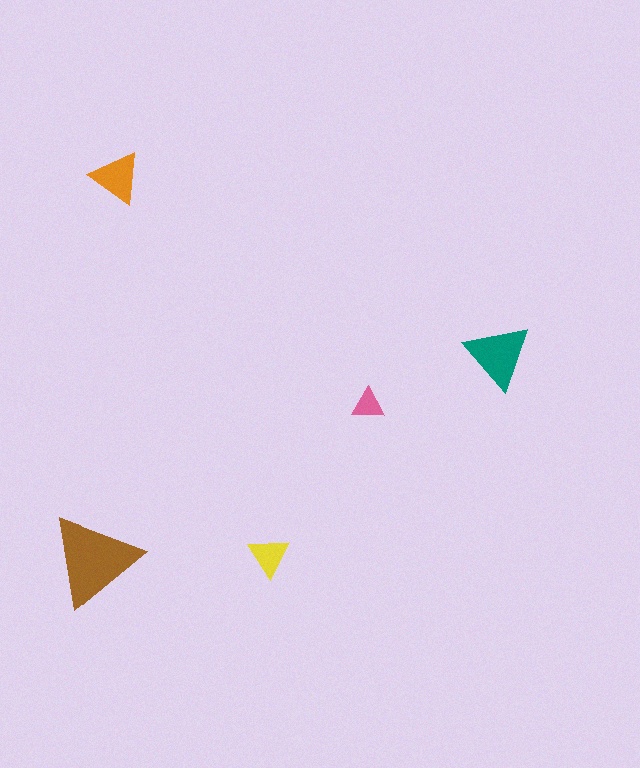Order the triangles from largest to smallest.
the brown one, the teal one, the orange one, the yellow one, the pink one.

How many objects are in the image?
There are 5 objects in the image.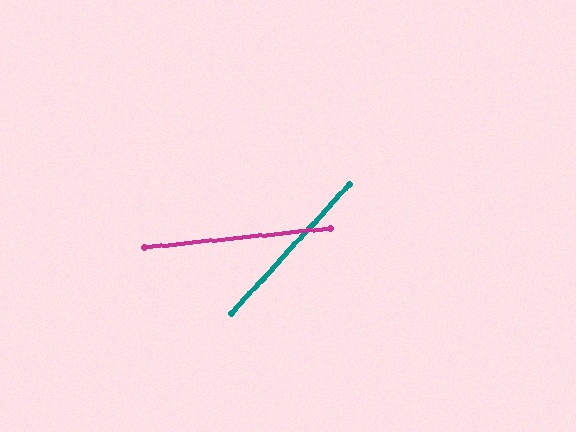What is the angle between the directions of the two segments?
Approximately 42 degrees.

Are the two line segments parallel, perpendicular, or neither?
Neither parallel nor perpendicular — they differ by about 42°.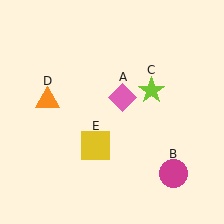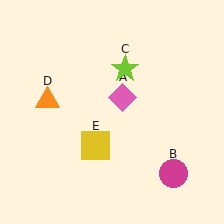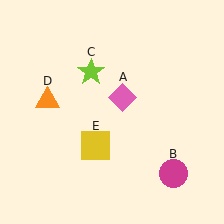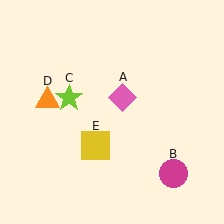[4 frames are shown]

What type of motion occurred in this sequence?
The lime star (object C) rotated counterclockwise around the center of the scene.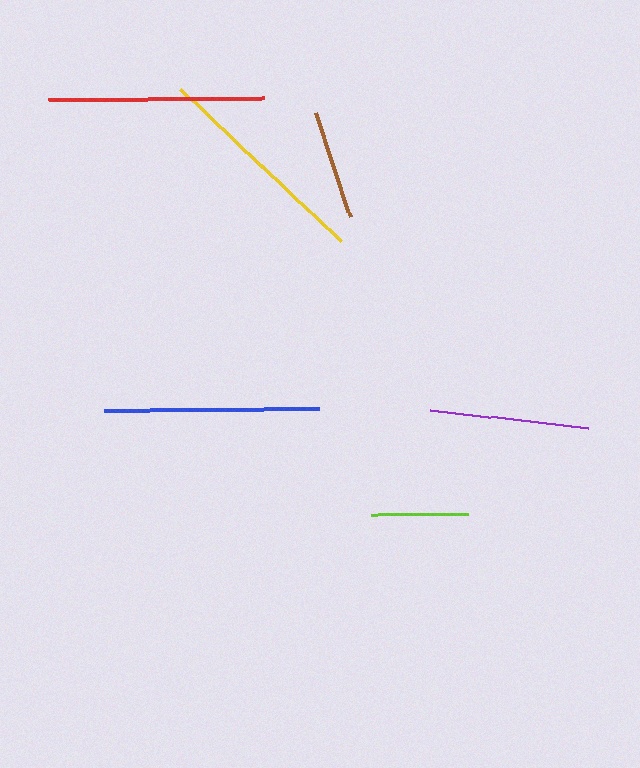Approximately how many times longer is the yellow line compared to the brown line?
The yellow line is approximately 2.0 times the length of the brown line.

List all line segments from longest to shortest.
From longest to shortest: yellow, red, blue, purple, brown, lime.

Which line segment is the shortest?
The lime line is the shortest at approximately 97 pixels.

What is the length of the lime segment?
The lime segment is approximately 97 pixels long.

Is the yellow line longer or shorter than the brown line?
The yellow line is longer than the brown line.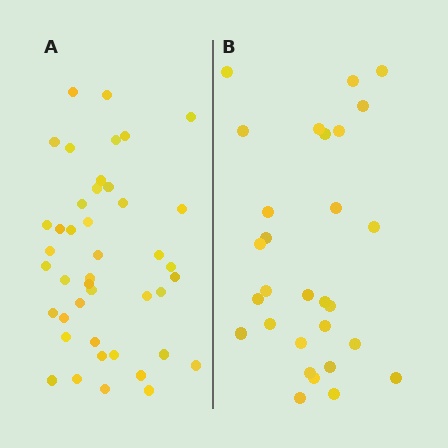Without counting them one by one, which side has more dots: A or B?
Region A (the left region) has more dots.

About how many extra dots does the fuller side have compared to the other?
Region A has approximately 15 more dots than region B.